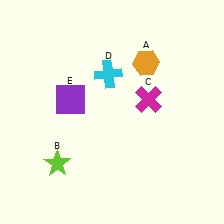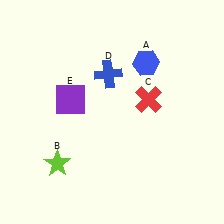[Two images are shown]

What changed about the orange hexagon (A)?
In Image 1, A is orange. In Image 2, it changed to blue.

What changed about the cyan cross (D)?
In Image 1, D is cyan. In Image 2, it changed to blue.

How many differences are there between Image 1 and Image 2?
There are 3 differences between the two images.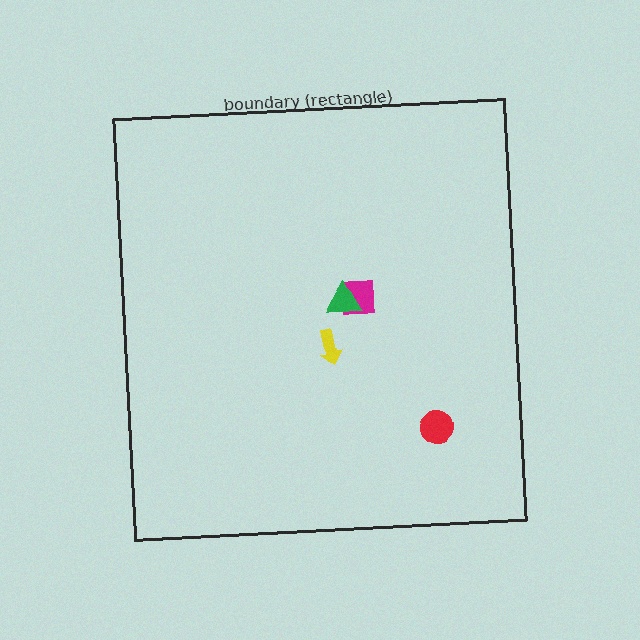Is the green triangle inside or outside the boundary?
Inside.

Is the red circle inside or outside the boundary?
Inside.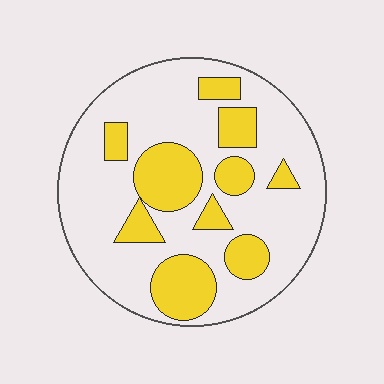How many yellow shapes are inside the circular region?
10.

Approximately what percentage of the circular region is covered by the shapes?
Approximately 30%.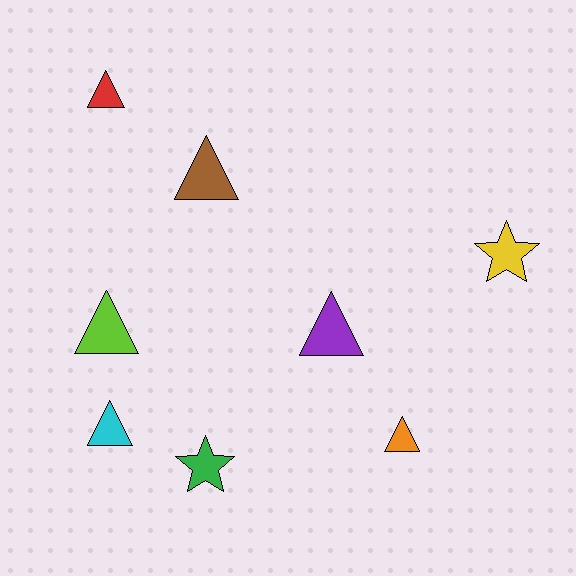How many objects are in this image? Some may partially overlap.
There are 8 objects.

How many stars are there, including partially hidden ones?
There are 2 stars.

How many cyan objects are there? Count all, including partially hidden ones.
There is 1 cyan object.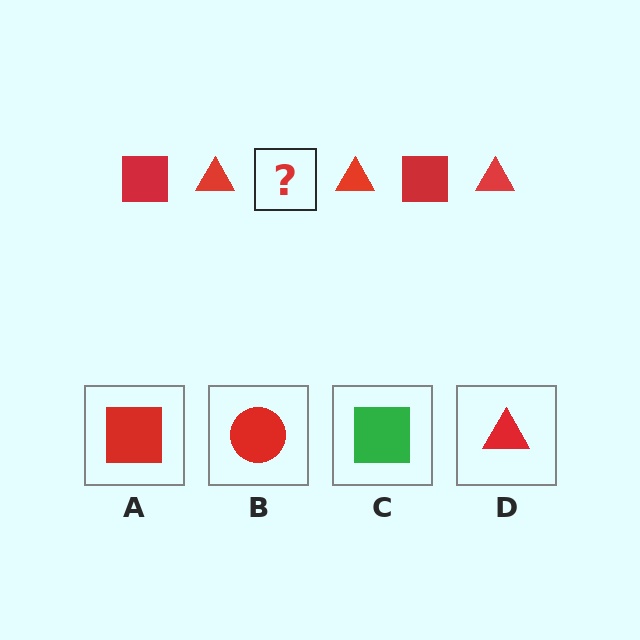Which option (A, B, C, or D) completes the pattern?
A.